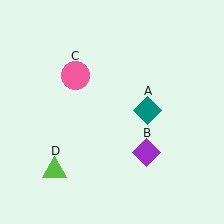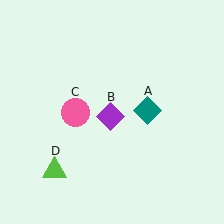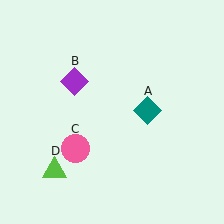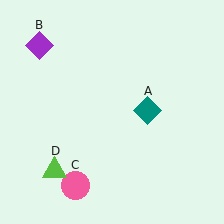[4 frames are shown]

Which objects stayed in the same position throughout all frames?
Teal diamond (object A) and lime triangle (object D) remained stationary.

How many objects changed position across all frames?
2 objects changed position: purple diamond (object B), pink circle (object C).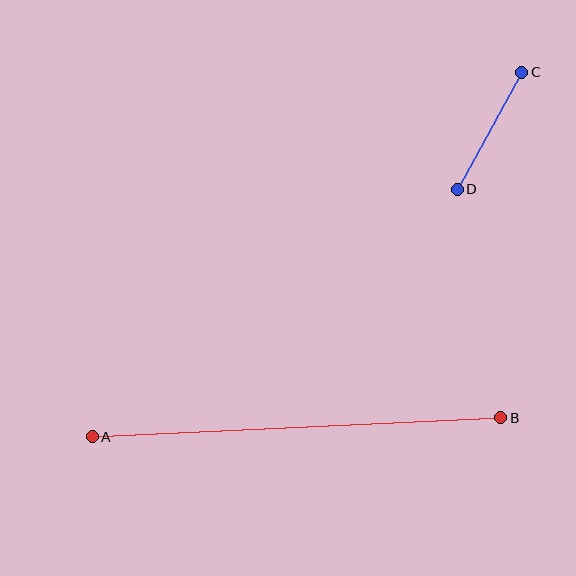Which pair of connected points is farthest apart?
Points A and B are farthest apart.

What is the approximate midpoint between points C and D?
The midpoint is at approximately (490, 131) pixels.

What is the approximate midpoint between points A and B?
The midpoint is at approximately (297, 427) pixels.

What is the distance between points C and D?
The distance is approximately 133 pixels.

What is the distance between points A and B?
The distance is approximately 409 pixels.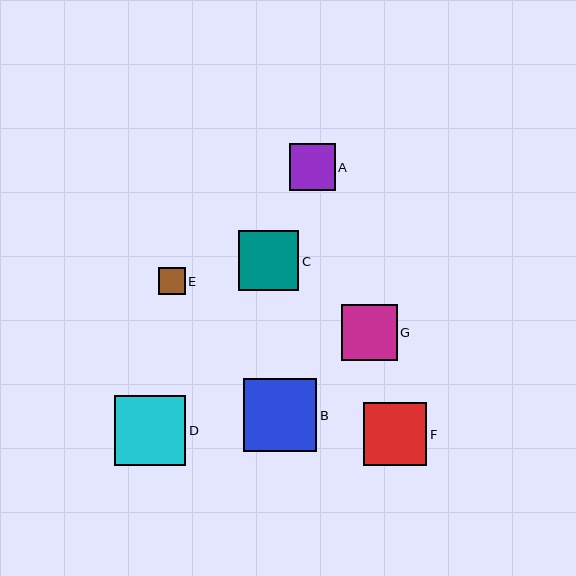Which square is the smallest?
Square E is the smallest with a size of approximately 27 pixels.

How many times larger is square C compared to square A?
Square C is approximately 1.3 times the size of square A.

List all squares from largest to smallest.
From largest to smallest: B, D, F, C, G, A, E.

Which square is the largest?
Square B is the largest with a size of approximately 73 pixels.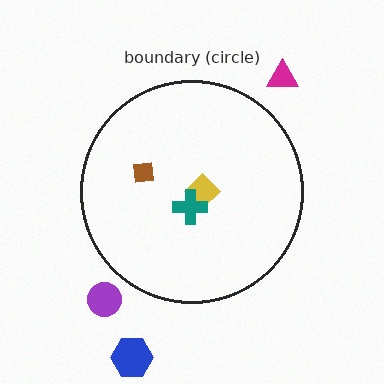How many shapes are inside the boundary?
3 inside, 3 outside.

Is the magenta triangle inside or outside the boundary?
Outside.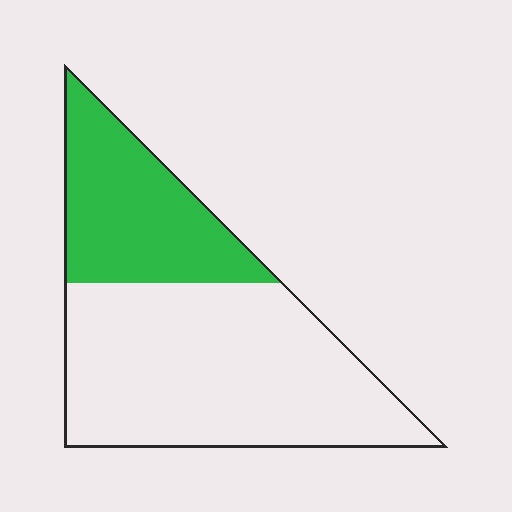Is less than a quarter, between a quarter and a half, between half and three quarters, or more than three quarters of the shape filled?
Between a quarter and a half.